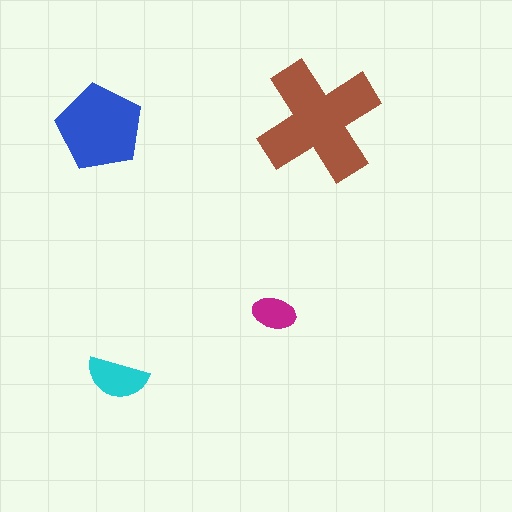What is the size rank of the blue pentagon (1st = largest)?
2nd.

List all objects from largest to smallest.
The brown cross, the blue pentagon, the cyan semicircle, the magenta ellipse.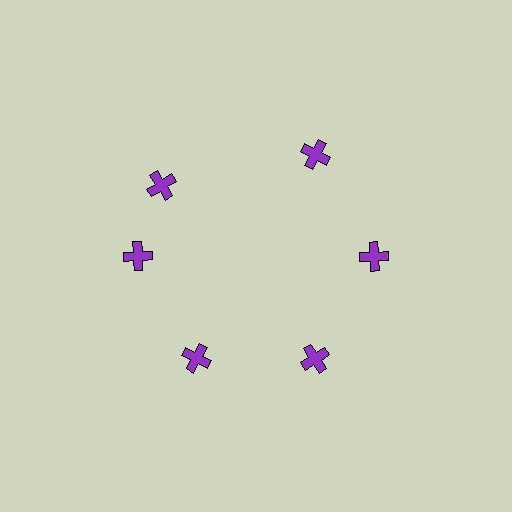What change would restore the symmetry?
The symmetry would be restored by rotating it back into even spacing with its neighbors so that all 6 crosses sit at equal angles and equal distance from the center.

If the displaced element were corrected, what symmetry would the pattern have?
It would have 6-fold rotational symmetry — the pattern would map onto itself every 60 degrees.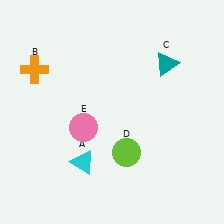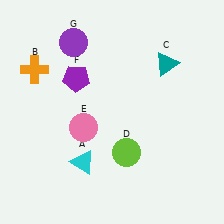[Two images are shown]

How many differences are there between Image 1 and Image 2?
There are 2 differences between the two images.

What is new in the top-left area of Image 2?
A purple pentagon (F) was added in the top-left area of Image 2.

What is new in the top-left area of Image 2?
A purple circle (G) was added in the top-left area of Image 2.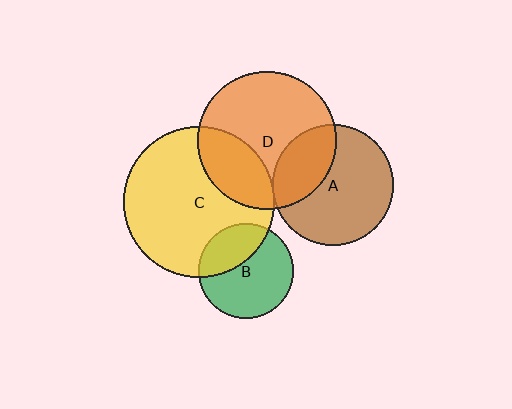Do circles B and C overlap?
Yes.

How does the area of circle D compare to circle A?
Approximately 1.3 times.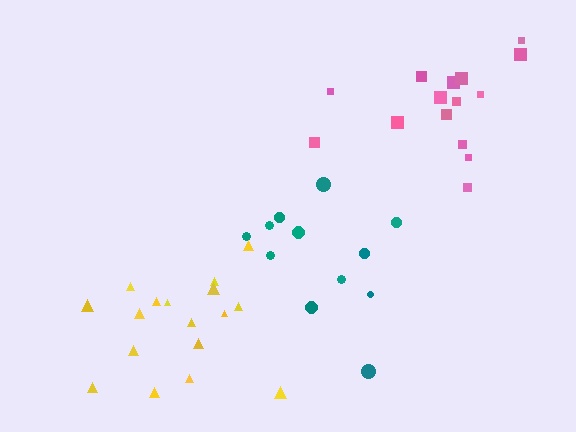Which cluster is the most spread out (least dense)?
Teal.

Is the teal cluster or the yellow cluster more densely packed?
Yellow.